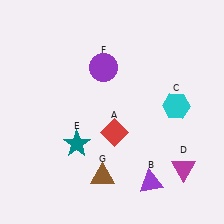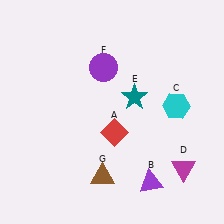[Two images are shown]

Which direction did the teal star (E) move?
The teal star (E) moved right.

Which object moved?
The teal star (E) moved right.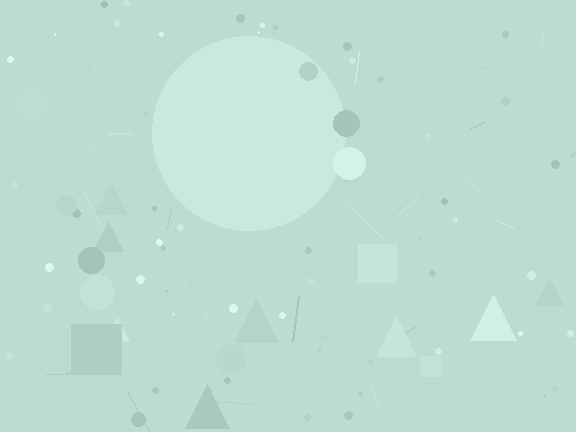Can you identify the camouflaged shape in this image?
The camouflaged shape is a circle.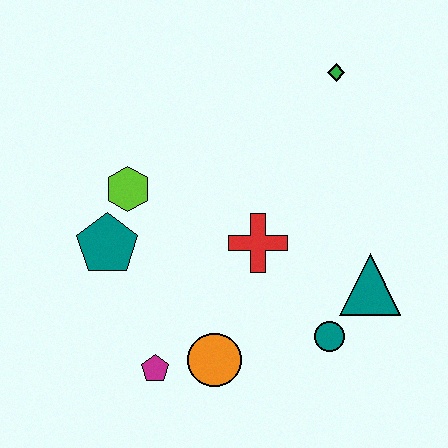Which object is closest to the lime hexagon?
The teal pentagon is closest to the lime hexagon.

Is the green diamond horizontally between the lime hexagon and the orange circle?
No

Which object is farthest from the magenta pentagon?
The green diamond is farthest from the magenta pentagon.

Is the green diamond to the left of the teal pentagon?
No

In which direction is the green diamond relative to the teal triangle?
The green diamond is above the teal triangle.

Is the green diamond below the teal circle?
No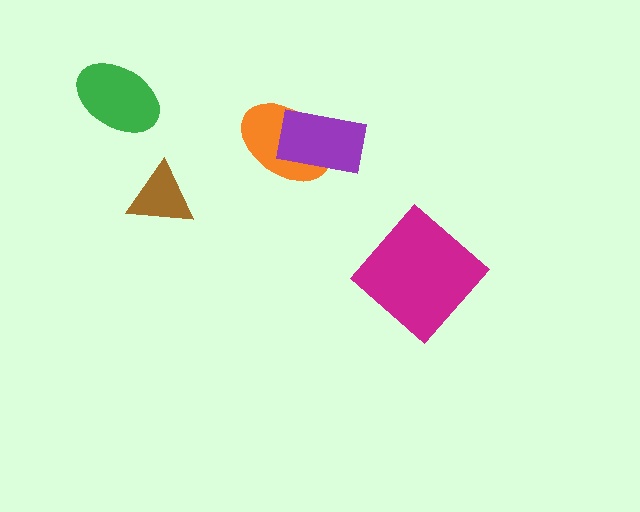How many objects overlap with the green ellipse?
0 objects overlap with the green ellipse.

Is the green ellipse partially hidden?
No, no other shape covers it.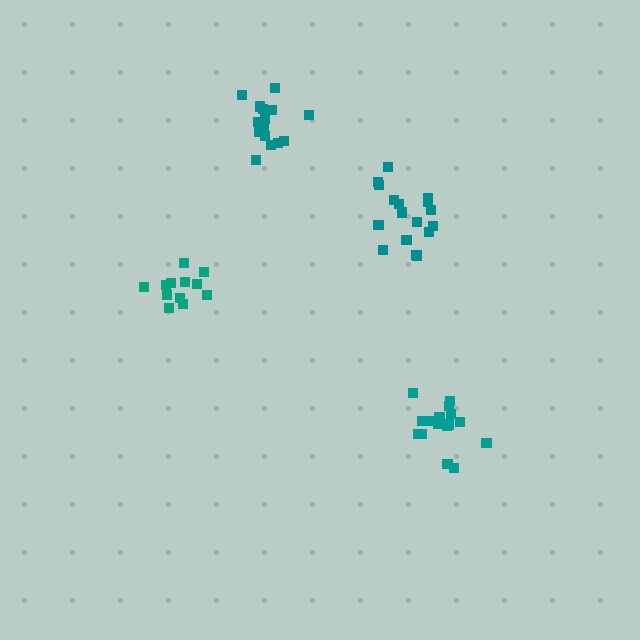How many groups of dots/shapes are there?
There are 4 groups.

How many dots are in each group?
Group 1: 17 dots, Group 2: 12 dots, Group 3: 17 dots, Group 4: 15 dots (61 total).